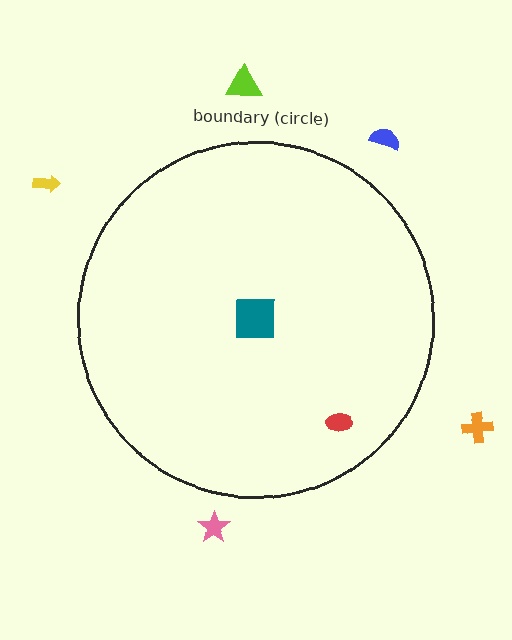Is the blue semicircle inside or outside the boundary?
Outside.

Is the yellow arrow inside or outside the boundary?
Outside.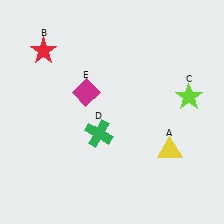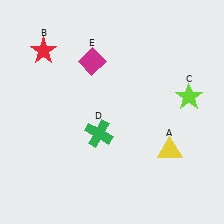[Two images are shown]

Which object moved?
The magenta diamond (E) moved up.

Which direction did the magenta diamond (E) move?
The magenta diamond (E) moved up.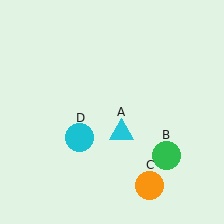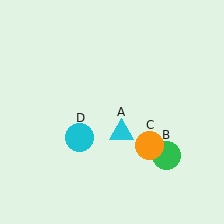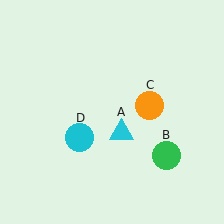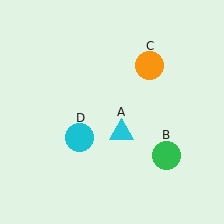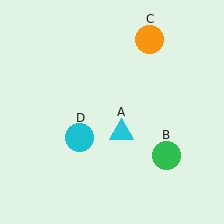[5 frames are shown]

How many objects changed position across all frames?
1 object changed position: orange circle (object C).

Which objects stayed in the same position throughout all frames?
Cyan triangle (object A) and green circle (object B) and cyan circle (object D) remained stationary.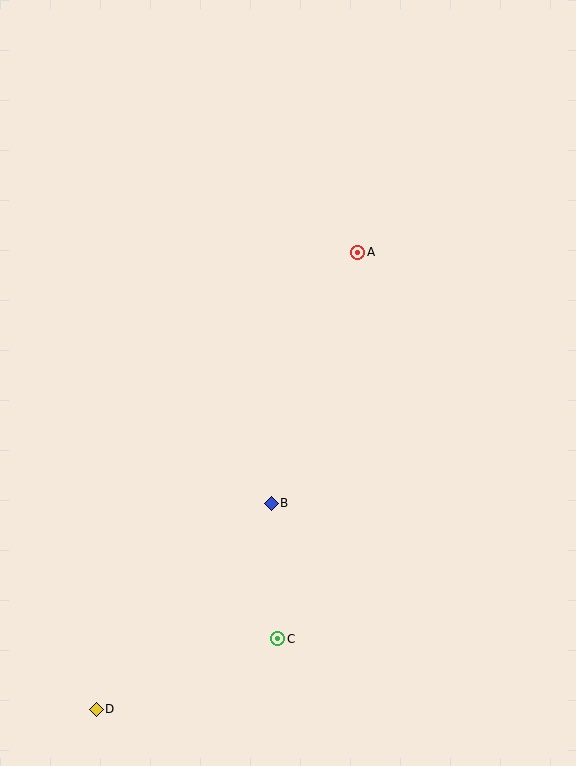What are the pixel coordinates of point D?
Point D is at (96, 709).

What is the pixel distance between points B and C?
The distance between B and C is 135 pixels.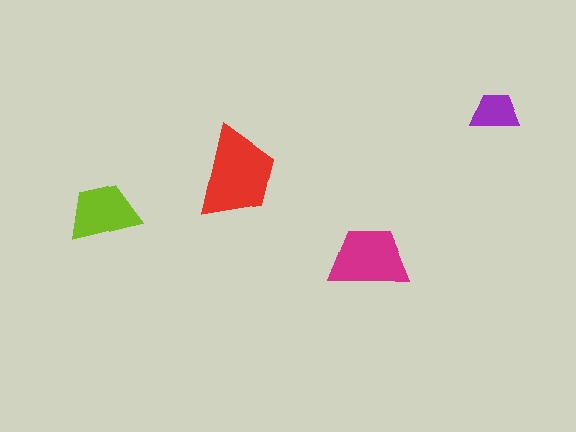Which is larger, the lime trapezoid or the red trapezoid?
The red one.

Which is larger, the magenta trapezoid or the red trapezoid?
The red one.